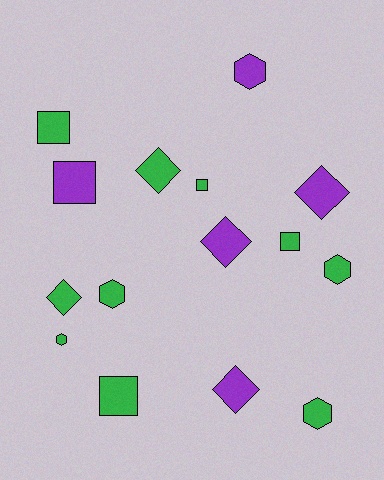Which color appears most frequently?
Green, with 10 objects.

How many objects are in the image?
There are 15 objects.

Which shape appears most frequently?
Square, with 5 objects.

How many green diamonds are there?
There are 2 green diamonds.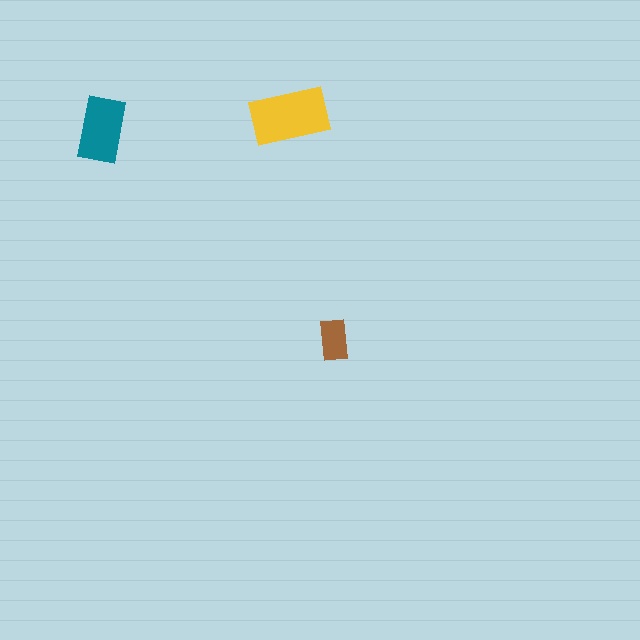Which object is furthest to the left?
The teal rectangle is leftmost.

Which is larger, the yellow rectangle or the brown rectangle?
The yellow one.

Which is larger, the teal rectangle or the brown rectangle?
The teal one.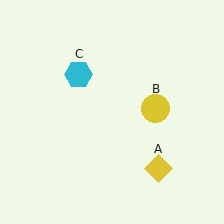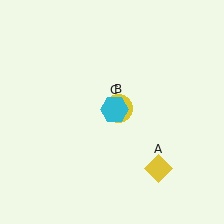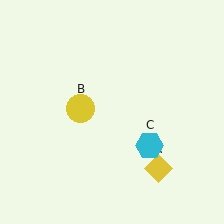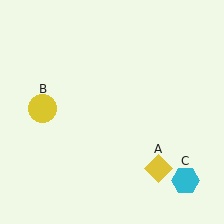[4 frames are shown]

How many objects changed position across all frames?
2 objects changed position: yellow circle (object B), cyan hexagon (object C).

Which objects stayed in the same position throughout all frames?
Yellow diamond (object A) remained stationary.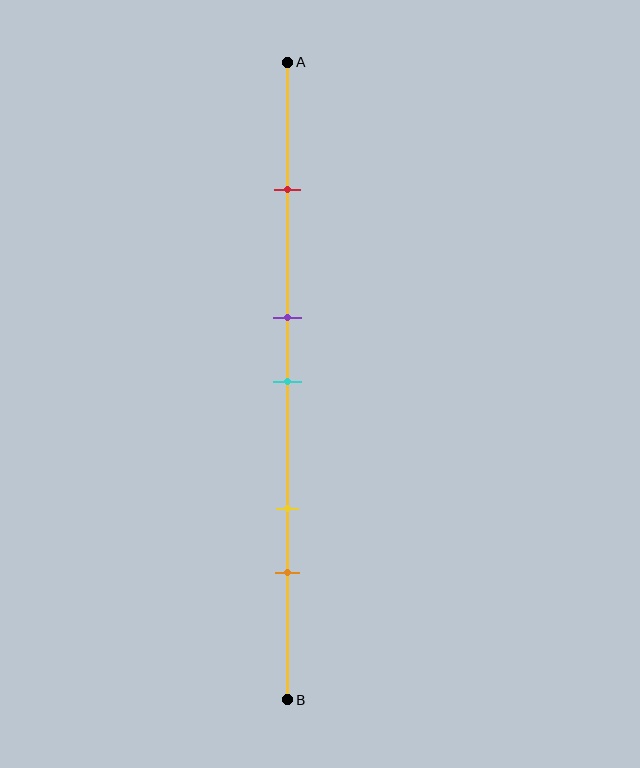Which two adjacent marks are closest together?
The purple and cyan marks are the closest adjacent pair.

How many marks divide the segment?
There are 5 marks dividing the segment.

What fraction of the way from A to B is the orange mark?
The orange mark is approximately 80% (0.8) of the way from A to B.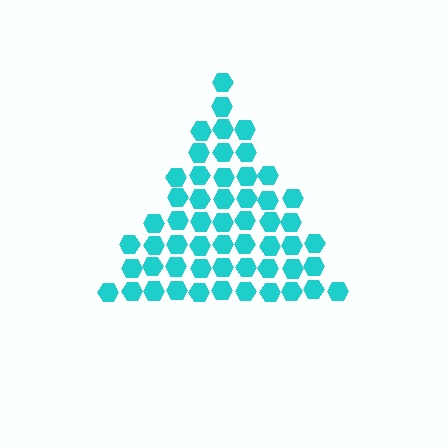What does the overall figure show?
The overall figure shows a triangle.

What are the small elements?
The small elements are hexagons.